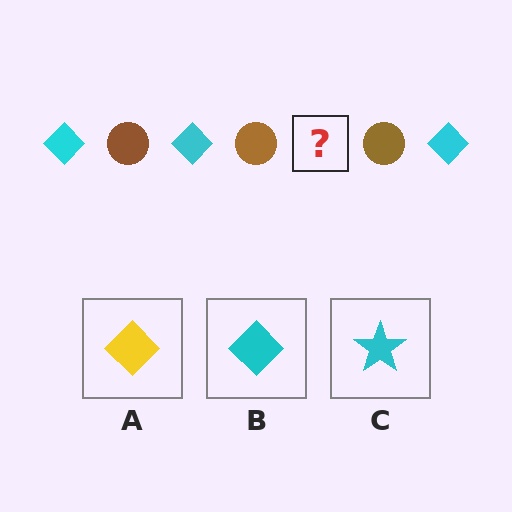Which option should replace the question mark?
Option B.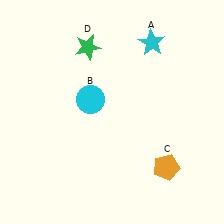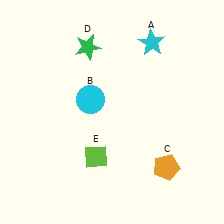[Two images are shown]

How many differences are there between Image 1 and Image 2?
There is 1 difference between the two images.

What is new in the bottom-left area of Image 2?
A lime diamond (E) was added in the bottom-left area of Image 2.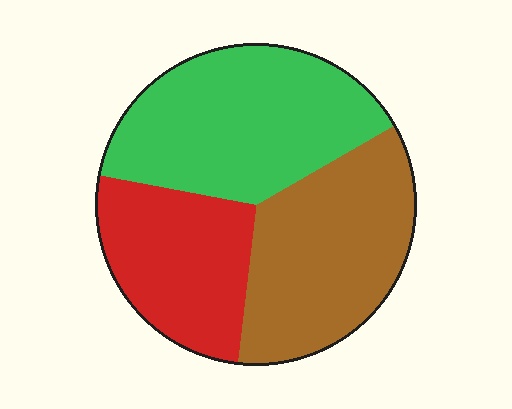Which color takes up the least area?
Red, at roughly 25%.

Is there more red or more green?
Green.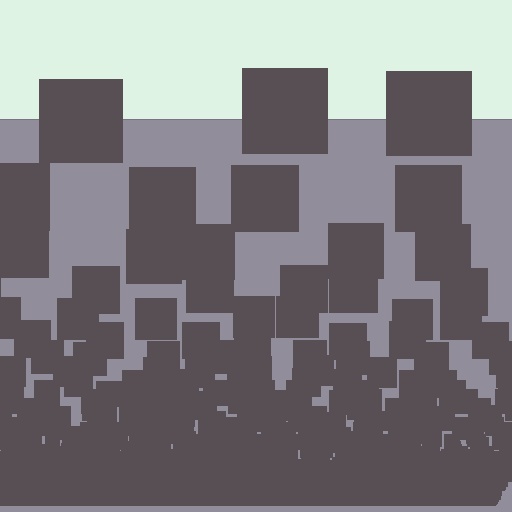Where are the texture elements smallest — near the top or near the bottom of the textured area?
Near the bottom.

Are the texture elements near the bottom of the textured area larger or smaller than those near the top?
Smaller. The gradient is inverted — elements near the bottom are smaller and denser.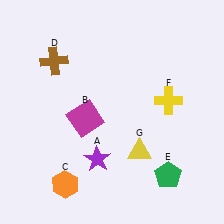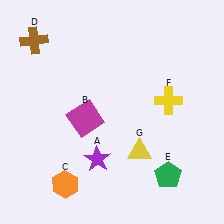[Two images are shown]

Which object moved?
The brown cross (D) moved up.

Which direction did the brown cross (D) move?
The brown cross (D) moved up.